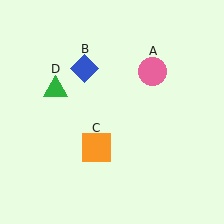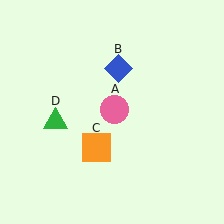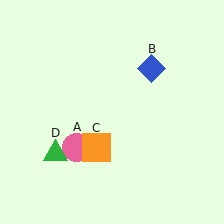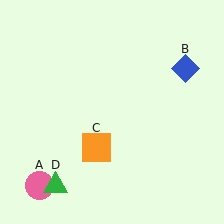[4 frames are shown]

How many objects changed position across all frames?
3 objects changed position: pink circle (object A), blue diamond (object B), green triangle (object D).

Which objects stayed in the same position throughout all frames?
Orange square (object C) remained stationary.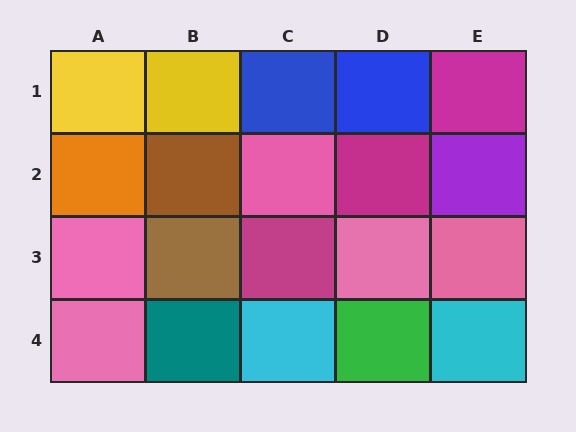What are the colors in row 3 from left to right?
Pink, brown, magenta, pink, pink.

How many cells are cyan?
2 cells are cyan.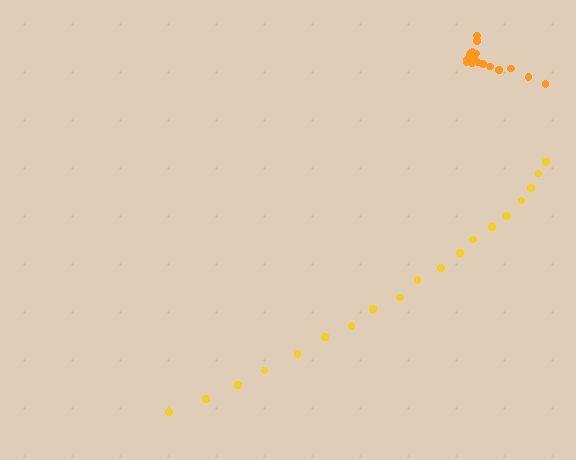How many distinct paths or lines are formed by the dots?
There are 2 distinct paths.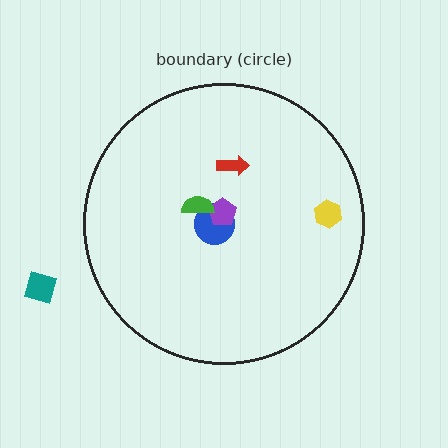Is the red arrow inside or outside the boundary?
Inside.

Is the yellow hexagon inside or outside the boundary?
Inside.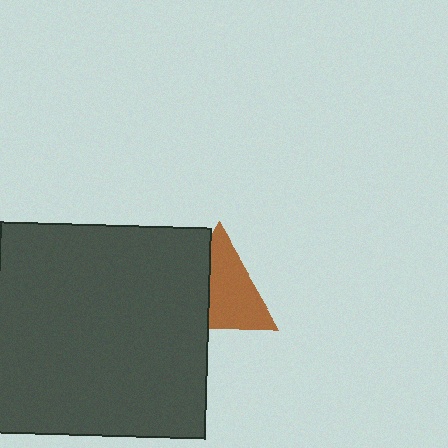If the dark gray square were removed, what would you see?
You would see the complete brown triangle.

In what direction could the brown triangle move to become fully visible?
The brown triangle could move right. That would shift it out from behind the dark gray square entirely.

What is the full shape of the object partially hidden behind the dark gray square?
The partially hidden object is a brown triangle.